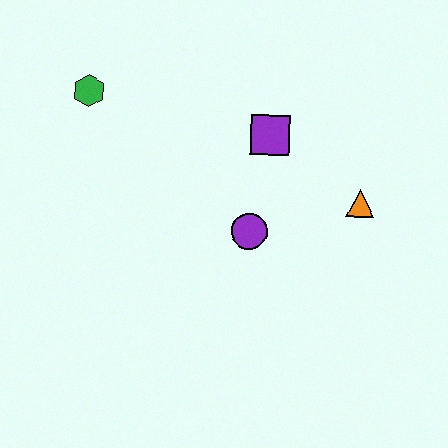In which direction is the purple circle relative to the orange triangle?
The purple circle is to the left of the orange triangle.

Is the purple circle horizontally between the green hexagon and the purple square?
Yes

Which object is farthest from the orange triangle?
The green hexagon is farthest from the orange triangle.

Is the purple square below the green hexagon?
Yes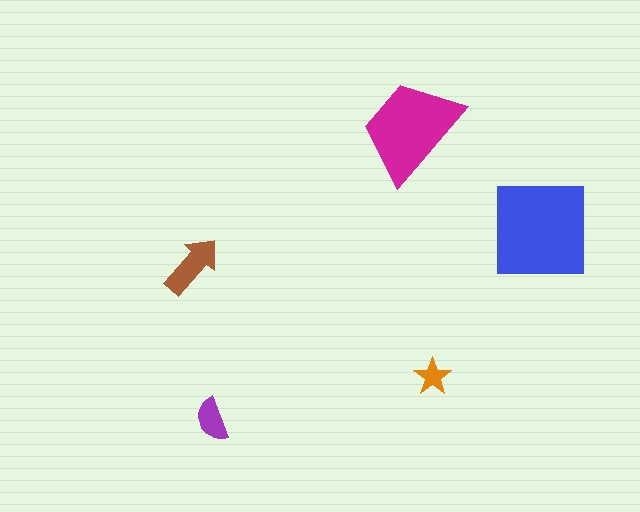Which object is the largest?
The blue square.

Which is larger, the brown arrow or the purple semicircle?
The brown arrow.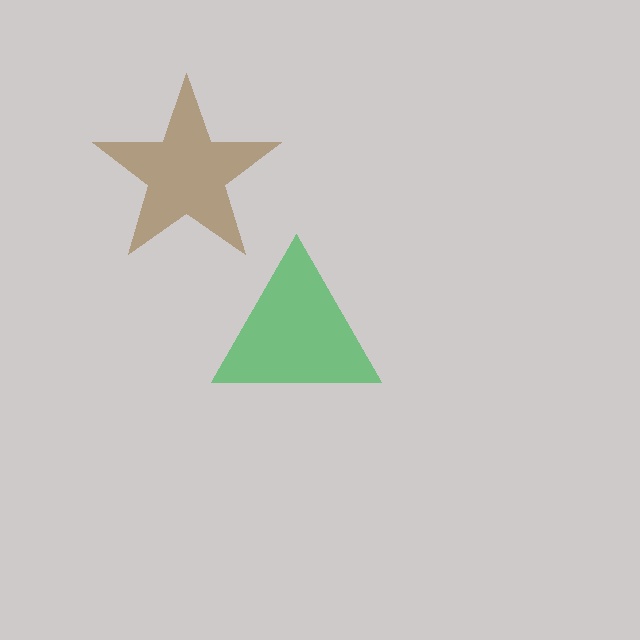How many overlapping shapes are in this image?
There are 2 overlapping shapes in the image.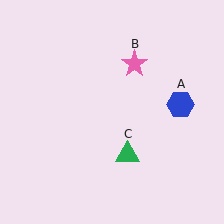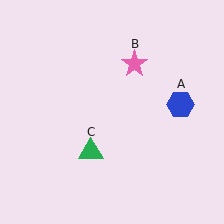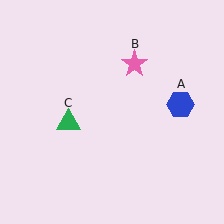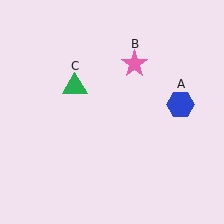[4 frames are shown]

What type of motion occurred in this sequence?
The green triangle (object C) rotated clockwise around the center of the scene.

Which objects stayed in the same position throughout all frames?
Blue hexagon (object A) and pink star (object B) remained stationary.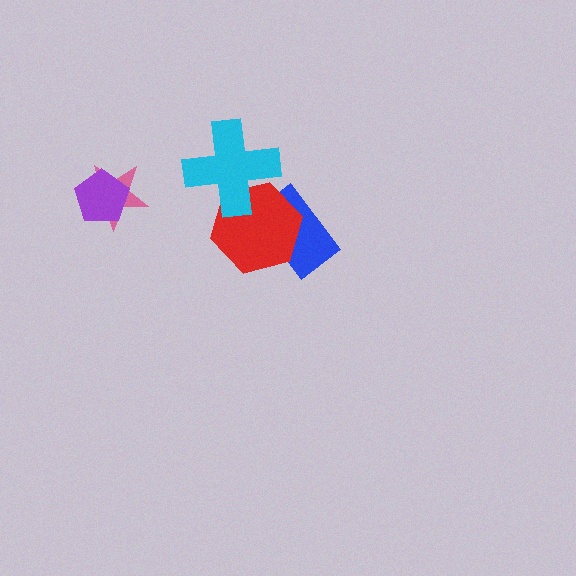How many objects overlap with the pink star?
1 object overlaps with the pink star.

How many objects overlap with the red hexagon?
2 objects overlap with the red hexagon.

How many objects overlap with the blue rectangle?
1 object overlaps with the blue rectangle.